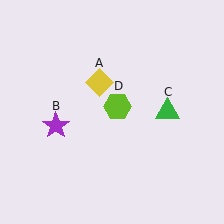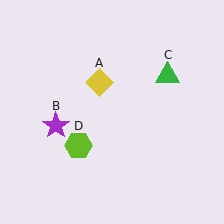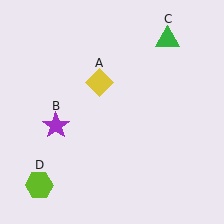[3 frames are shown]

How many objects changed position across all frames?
2 objects changed position: green triangle (object C), lime hexagon (object D).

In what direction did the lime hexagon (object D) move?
The lime hexagon (object D) moved down and to the left.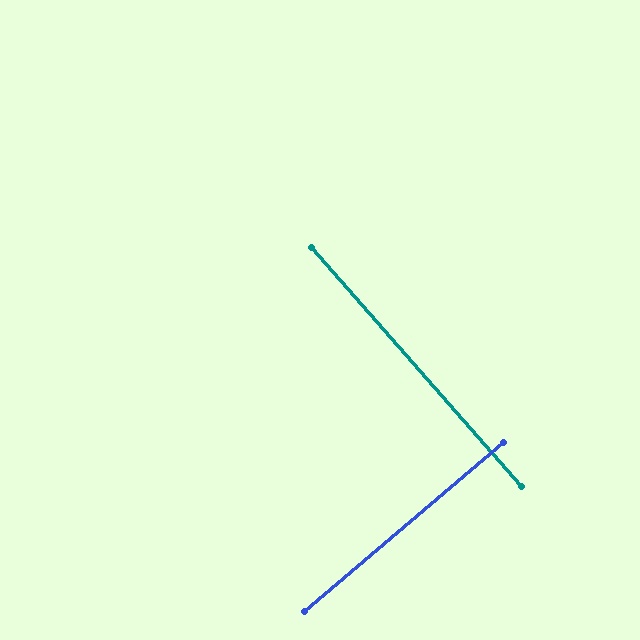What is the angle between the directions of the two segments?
Approximately 89 degrees.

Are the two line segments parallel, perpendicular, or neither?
Perpendicular — they meet at approximately 89°.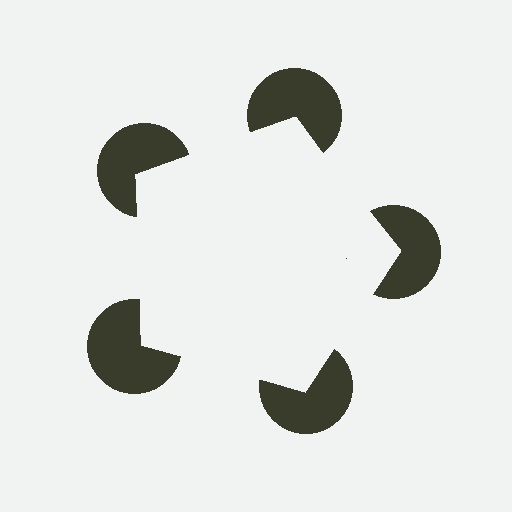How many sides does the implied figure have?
5 sides.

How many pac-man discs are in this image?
There are 5 — one at each vertex of the illusory pentagon.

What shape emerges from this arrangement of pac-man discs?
An illusory pentagon — its edges are inferred from the aligned wedge cuts in the pac-man discs, not physically drawn.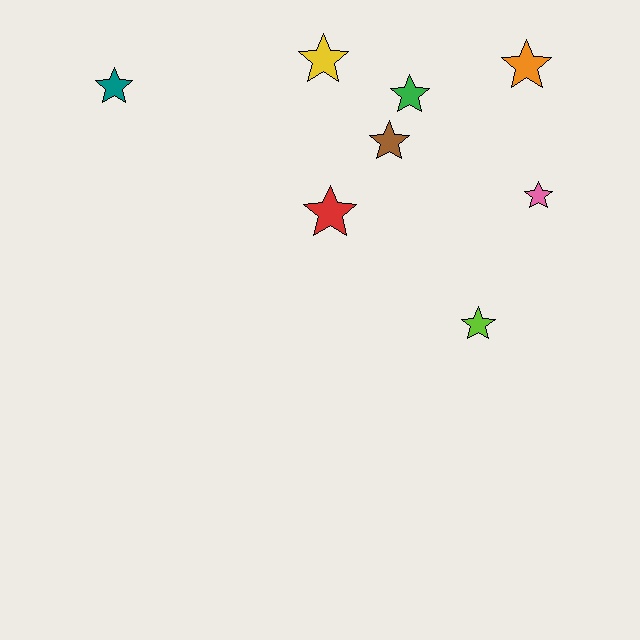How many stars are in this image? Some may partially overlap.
There are 8 stars.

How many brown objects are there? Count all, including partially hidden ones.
There is 1 brown object.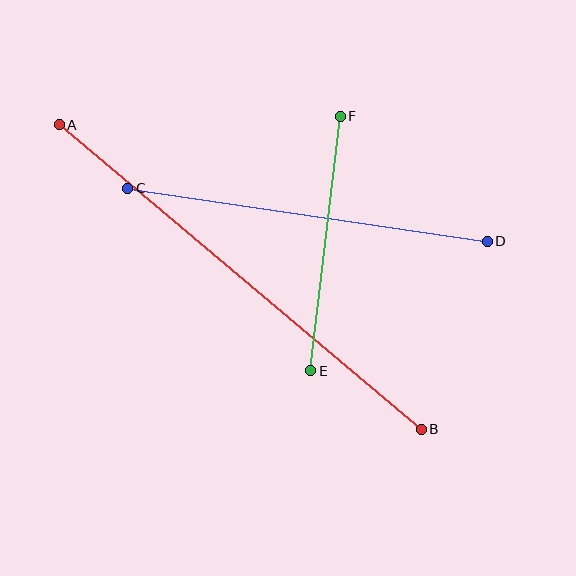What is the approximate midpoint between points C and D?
The midpoint is at approximately (308, 215) pixels.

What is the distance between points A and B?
The distance is approximately 473 pixels.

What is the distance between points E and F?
The distance is approximately 256 pixels.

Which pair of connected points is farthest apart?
Points A and B are farthest apart.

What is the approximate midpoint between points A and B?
The midpoint is at approximately (240, 277) pixels.